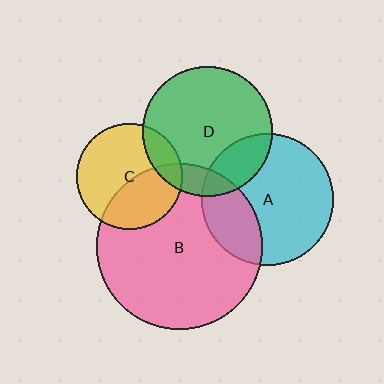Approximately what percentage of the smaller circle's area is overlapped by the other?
Approximately 40%.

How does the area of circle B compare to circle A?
Approximately 1.6 times.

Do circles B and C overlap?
Yes.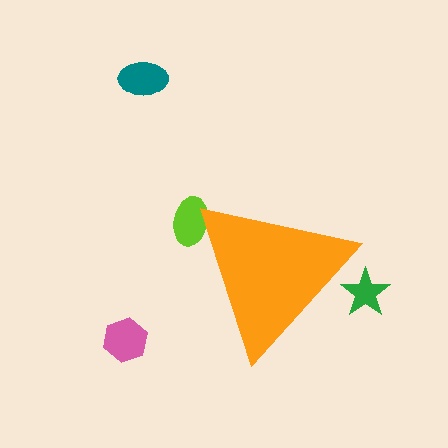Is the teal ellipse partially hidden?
No, the teal ellipse is fully visible.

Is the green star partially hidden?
Yes, the green star is partially hidden behind the orange triangle.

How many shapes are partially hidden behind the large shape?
2 shapes are partially hidden.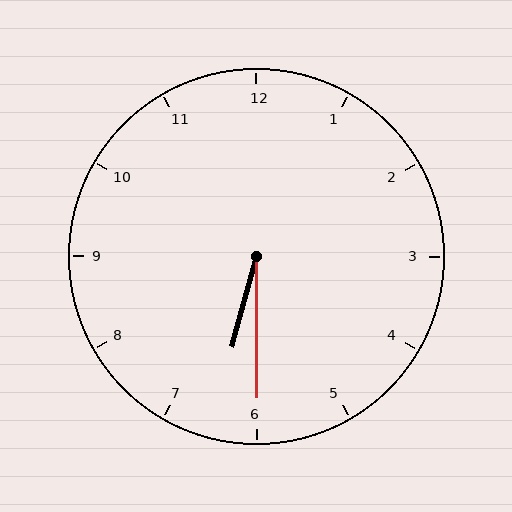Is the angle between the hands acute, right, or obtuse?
It is acute.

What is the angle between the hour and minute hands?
Approximately 15 degrees.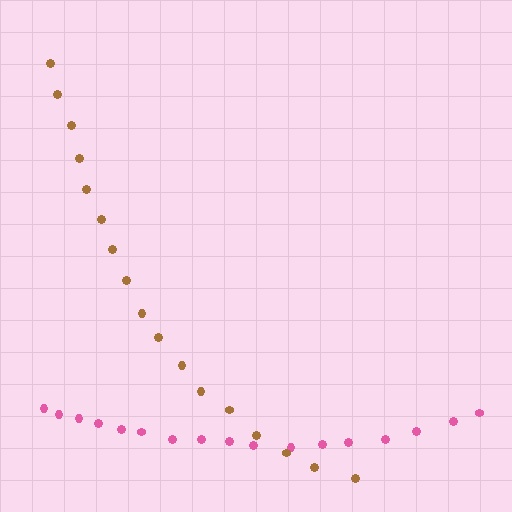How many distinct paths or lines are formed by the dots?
There are 2 distinct paths.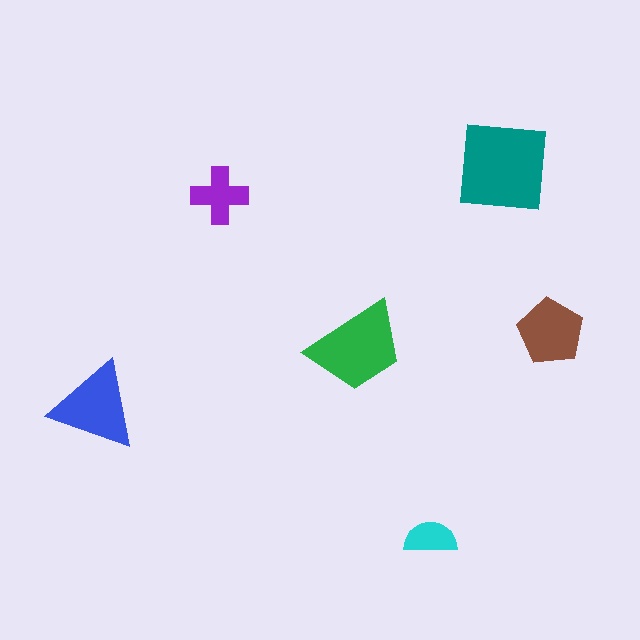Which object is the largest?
The teal square.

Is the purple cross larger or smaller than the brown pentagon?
Smaller.